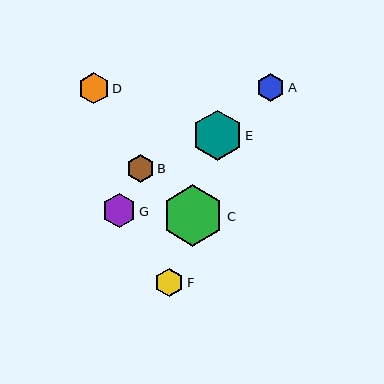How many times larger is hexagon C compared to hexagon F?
Hexagon C is approximately 2.1 times the size of hexagon F.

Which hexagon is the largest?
Hexagon C is the largest with a size of approximately 61 pixels.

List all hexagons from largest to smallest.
From largest to smallest: C, E, G, D, F, A, B.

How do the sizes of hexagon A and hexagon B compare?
Hexagon A and hexagon B are approximately the same size.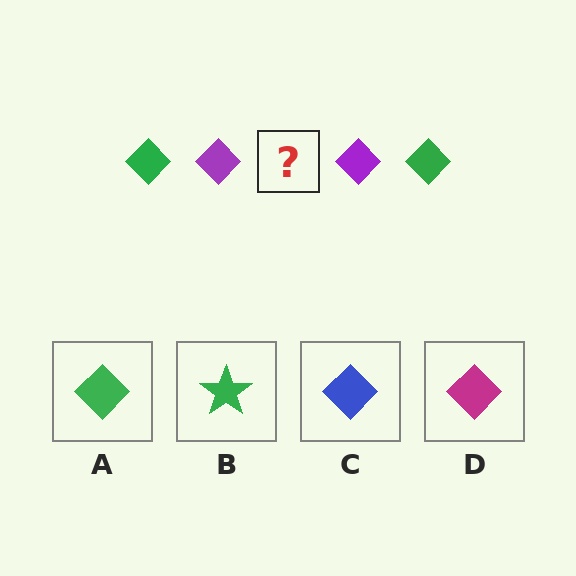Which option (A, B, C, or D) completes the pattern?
A.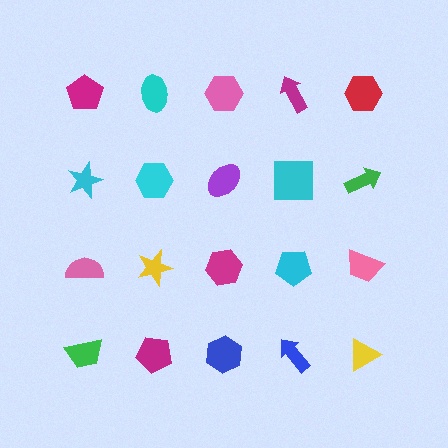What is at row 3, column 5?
A pink trapezoid.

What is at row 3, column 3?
A magenta hexagon.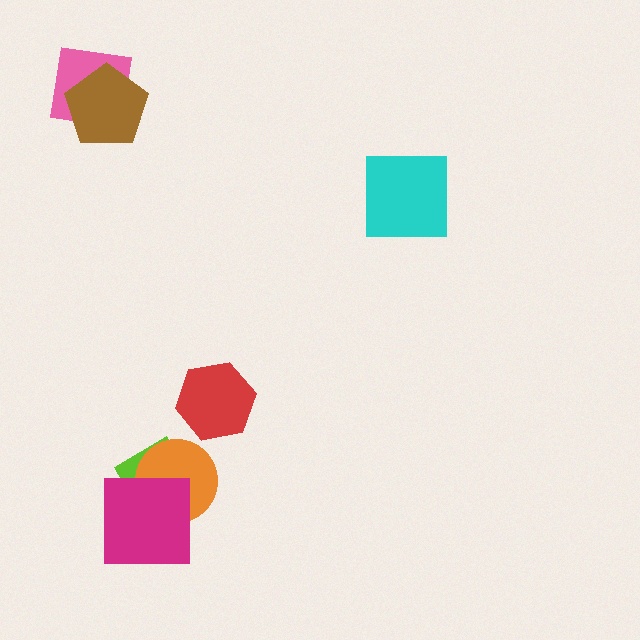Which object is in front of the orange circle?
The magenta square is in front of the orange circle.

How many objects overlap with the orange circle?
2 objects overlap with the orange circle.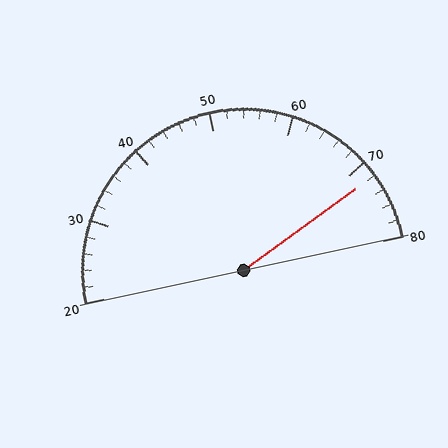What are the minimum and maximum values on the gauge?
The gauge ranges from 20 to 80.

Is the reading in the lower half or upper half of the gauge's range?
The reading is in the upper half of the range (20 to 80).